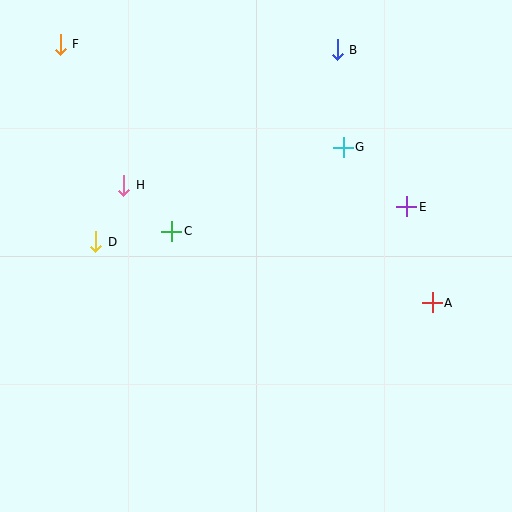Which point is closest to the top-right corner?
Point B is closest to the top-right corner.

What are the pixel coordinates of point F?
Point F is at (60, 44).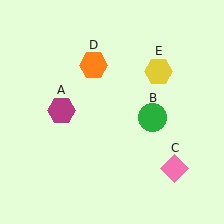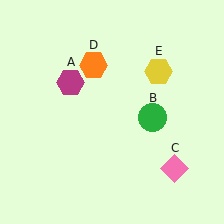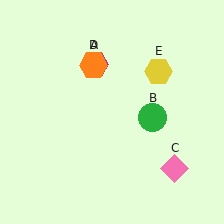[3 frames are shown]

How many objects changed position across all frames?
1 object changed position: magenta hexagon (object A).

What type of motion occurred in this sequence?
The magenta hexagon (object A) rotated clockwise around the center of the scene.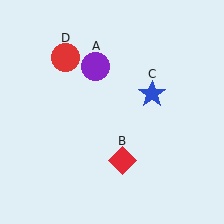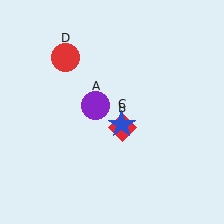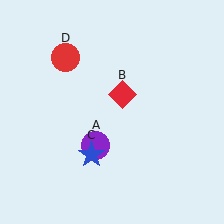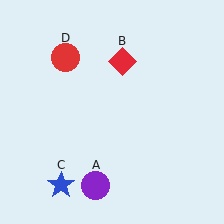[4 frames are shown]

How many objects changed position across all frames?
3 objects changed position: purple circle (object A), red diamond (object B), blue star (object C).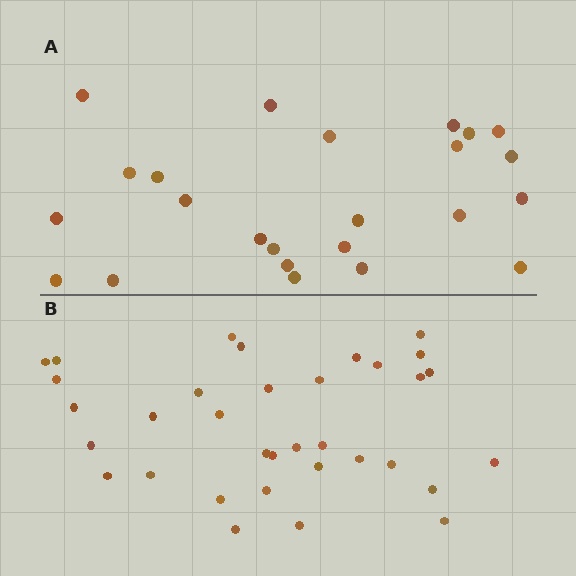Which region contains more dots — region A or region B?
Region B (the bottom region) has more dots.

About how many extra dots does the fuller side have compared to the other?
Region B has roughly 10 or so more dots than region A.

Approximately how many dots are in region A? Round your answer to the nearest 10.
About 20 dots. (The exact count is 24, which rounds to 20.)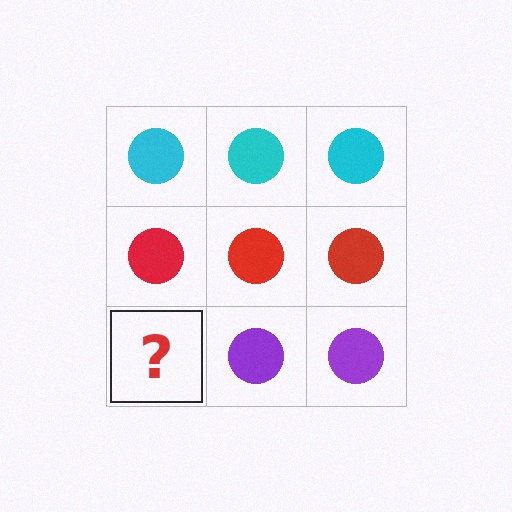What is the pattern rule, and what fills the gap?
The rule is that each row has a consistent color. The gap should be filled with a purple circle.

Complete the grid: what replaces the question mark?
The question mark should be replaced with a purple circle.